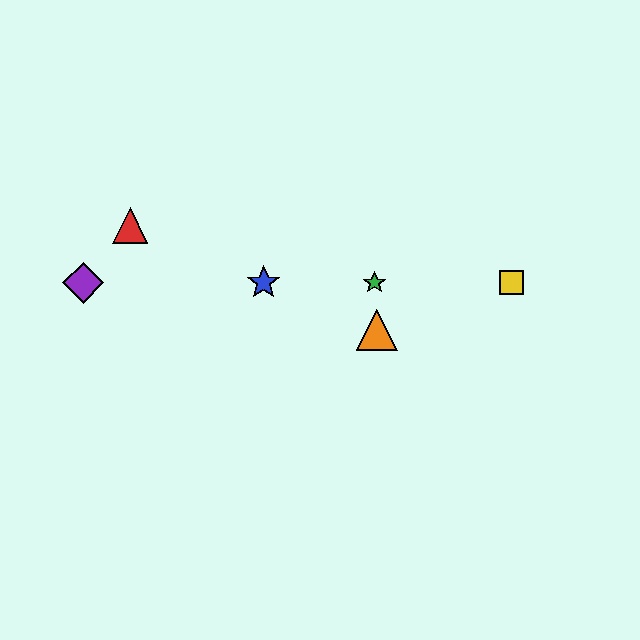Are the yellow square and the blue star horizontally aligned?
Yes, both are at y≈283.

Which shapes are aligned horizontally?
The blue star, the green star, the yellow square, the purple diamond are aligned horizontally.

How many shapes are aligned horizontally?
4 shapes (the blue star, the green star, the yellow square, the purple diamond) are aligned horizontally.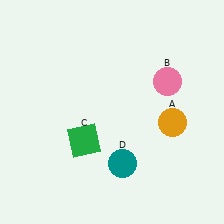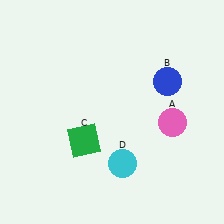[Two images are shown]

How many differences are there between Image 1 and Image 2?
There are 3 differences between the two images.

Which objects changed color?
A changed from orange to pink. B changed from pink to blue. D changed from teal to cyan.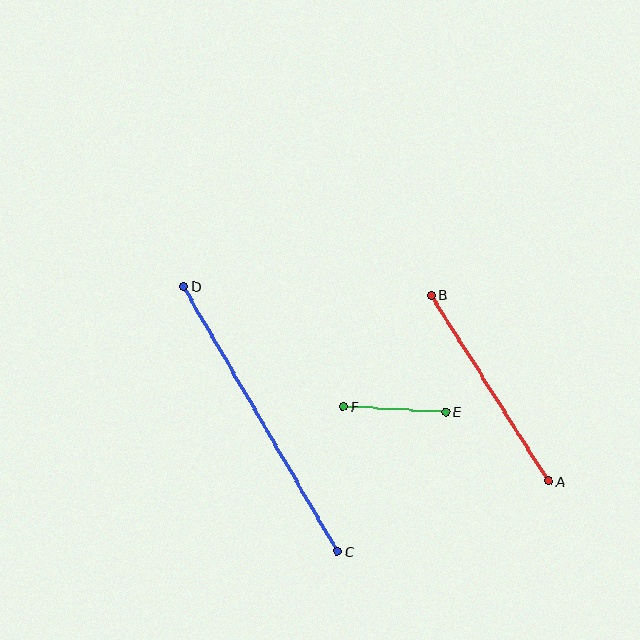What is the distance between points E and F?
The distance is approximately 102 pixels.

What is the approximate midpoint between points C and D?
The midpoint is at approximately (260, 419) pixels.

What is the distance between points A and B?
The distance is approximately 220 pixels.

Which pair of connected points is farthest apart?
Points C and D are farthest apart.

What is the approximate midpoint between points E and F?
The midpoint is at approximately (395, 409) pixels.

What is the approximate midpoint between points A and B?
The midpoint is at approximately (490, 388) pixels.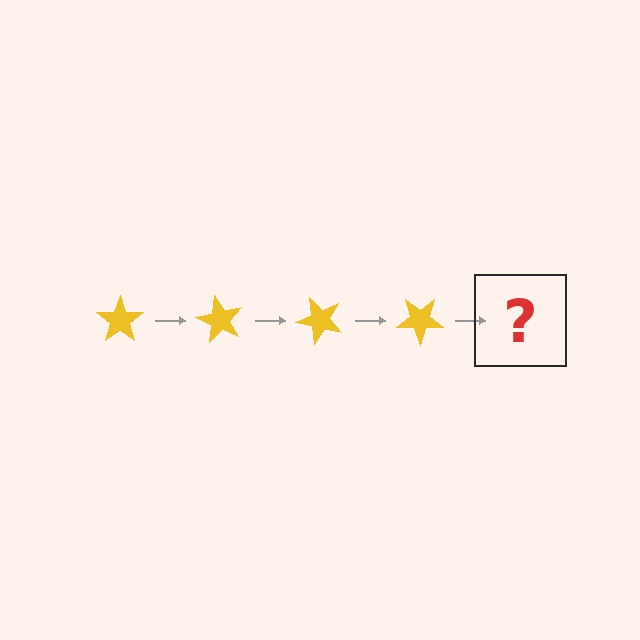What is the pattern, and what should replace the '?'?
The pattern is that the star rotates 60 degrees each step. The '?' should be a yellow star rotated 240 degrees.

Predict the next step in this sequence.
The next step is a yellow star rotated 240 degrees.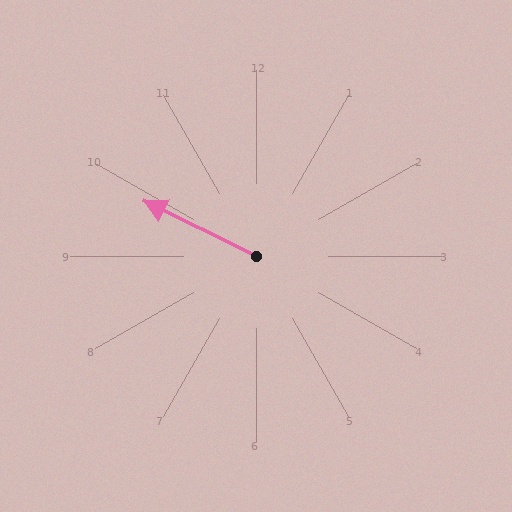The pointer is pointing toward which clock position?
Roughly 10 o'clock.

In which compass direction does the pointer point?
Northwest.